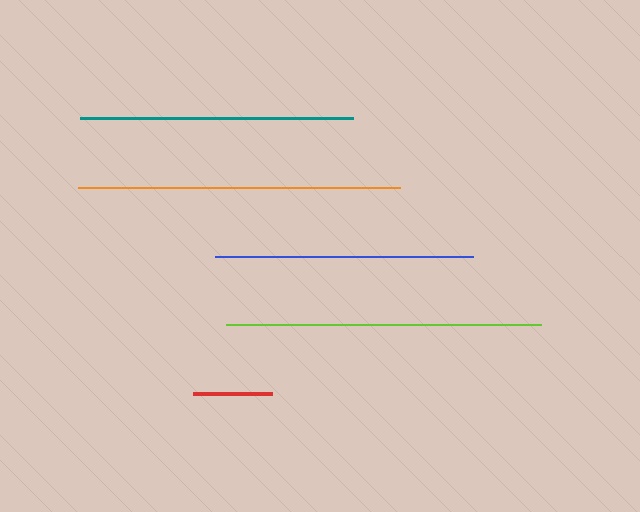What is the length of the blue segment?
The blue segment is approximately 259 pixels long.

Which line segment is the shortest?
The red line is the shortest at approximately 79 pixels.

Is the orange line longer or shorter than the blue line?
The orange line is longer than the blue line.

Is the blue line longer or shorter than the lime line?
The lime line is longer than the blue line.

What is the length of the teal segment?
The teal segment is approximately 274 pixels long.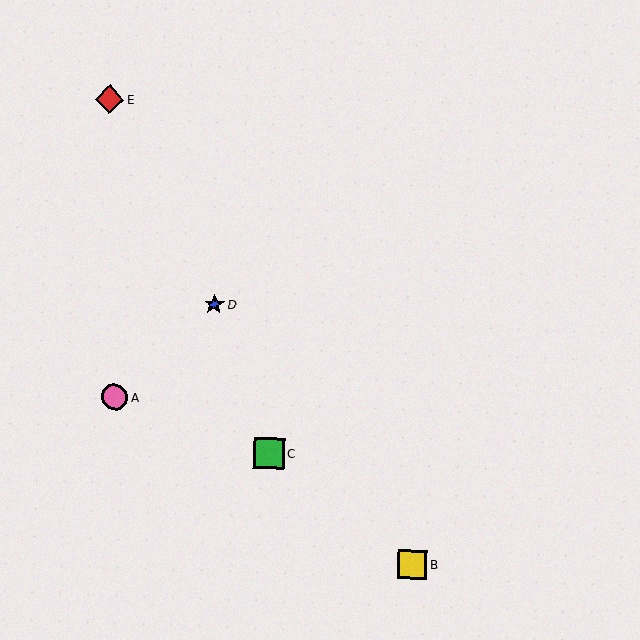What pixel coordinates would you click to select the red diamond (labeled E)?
Click at (110, 99) to select the red diamond E.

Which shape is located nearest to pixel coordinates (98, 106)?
The red diamond (labeled E) at (110, 99) is nearest to that location.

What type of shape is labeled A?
Shape A is a pink circle.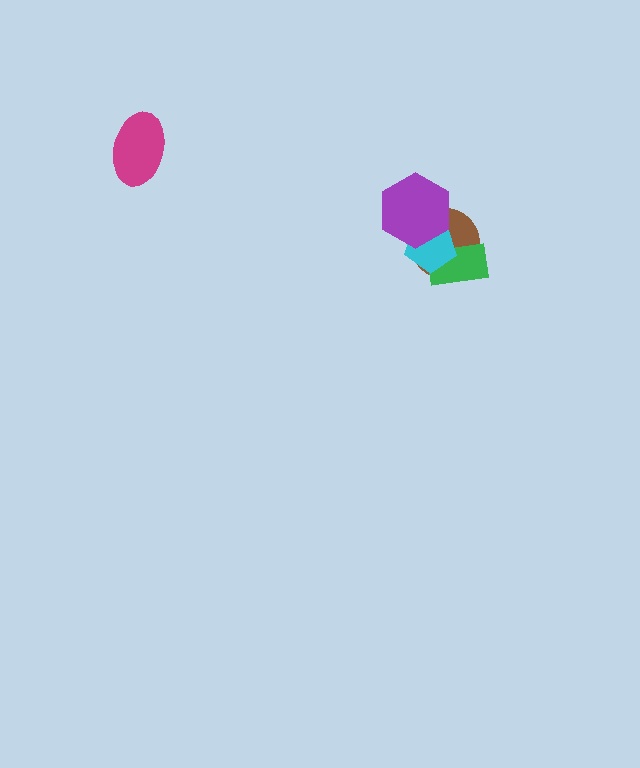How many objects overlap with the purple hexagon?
2 objects overlap with the purple hexagon.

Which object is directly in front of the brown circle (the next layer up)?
The green rectangle is directly in front of the brown circle.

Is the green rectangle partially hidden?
Yes, it is partially covered by another shape.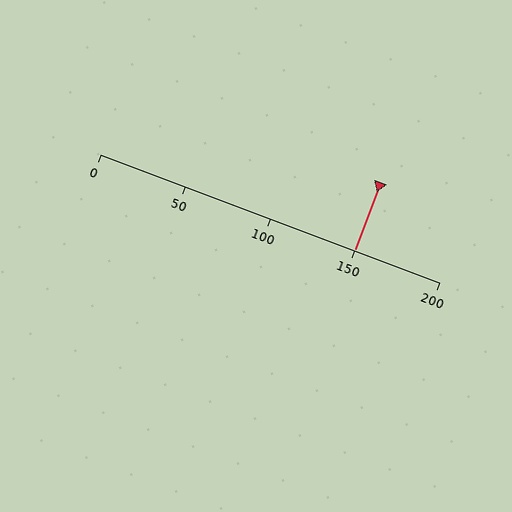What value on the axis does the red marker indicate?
The marker indicates approximately 150.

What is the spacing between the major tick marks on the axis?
The major ticks are spaced 50 apart.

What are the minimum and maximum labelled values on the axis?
The axis runs from 0 to 200.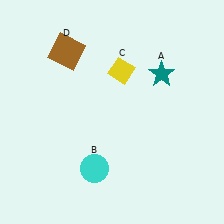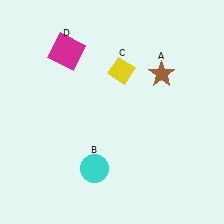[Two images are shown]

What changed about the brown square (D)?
In Image 1, D is brown. In Image 2, it changed to magenta.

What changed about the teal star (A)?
In Image 1, A is teal. In Image 2, it changed to brown.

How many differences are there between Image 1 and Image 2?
There are 2 differences between the two images.